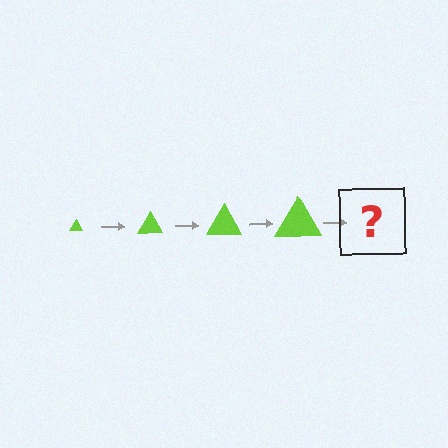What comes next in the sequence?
The next element should be a lime triangle, larger than the previous one.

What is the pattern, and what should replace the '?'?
The pattern is that the triangle gets progressively larger each step. The '?' should be a lime triangle, larger than the previous one.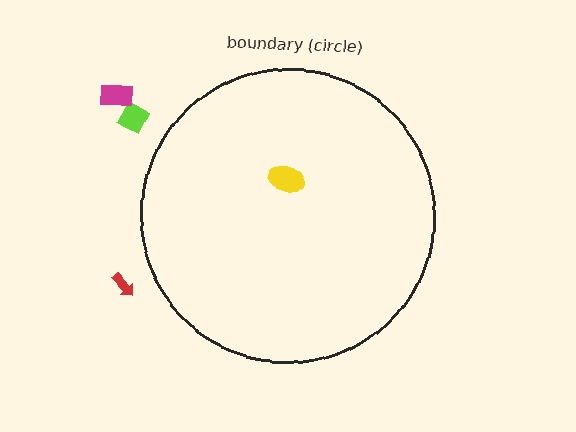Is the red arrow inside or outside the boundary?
Outside.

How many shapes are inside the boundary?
1 inside, 3 outside.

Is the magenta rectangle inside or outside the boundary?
Outside.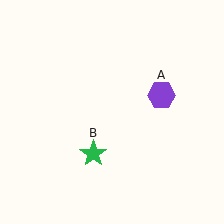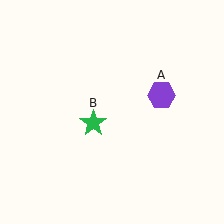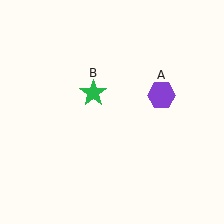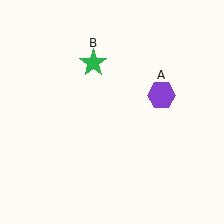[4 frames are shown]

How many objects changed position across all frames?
1 object changed position: green star (object B).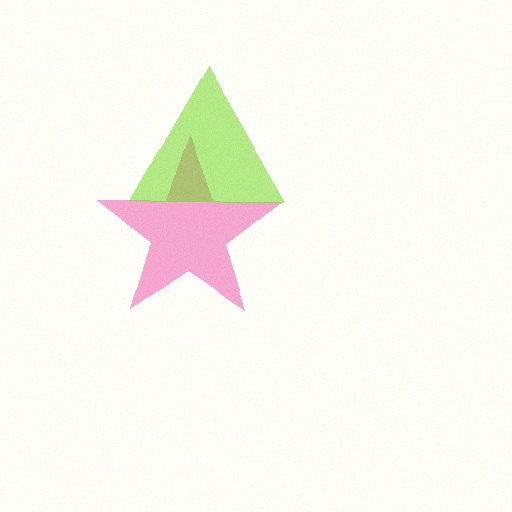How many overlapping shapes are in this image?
There are 2 overlapping shapes in the image.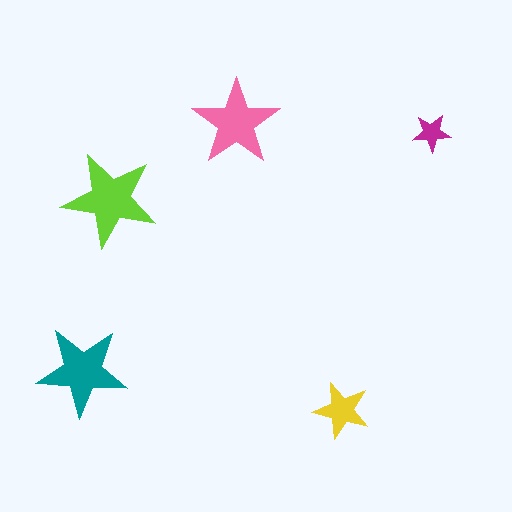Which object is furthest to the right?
The magenta star is rightmost.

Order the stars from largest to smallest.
the lime one, the teal one, the pink one, the yellow one, the magenta one.